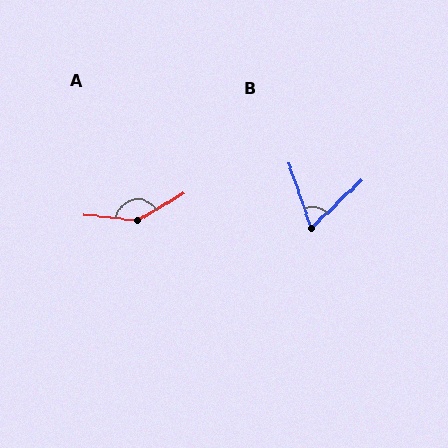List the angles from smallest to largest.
B (65°), A (143°).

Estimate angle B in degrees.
Approximately 65 degrees.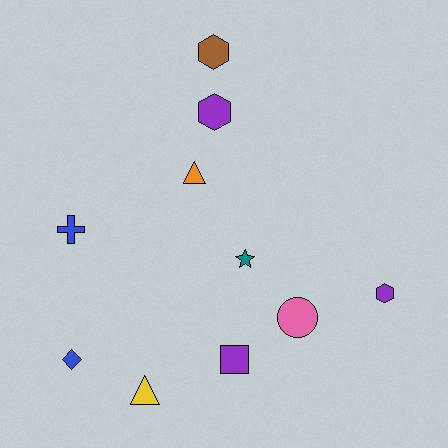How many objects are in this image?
There are 10 objects.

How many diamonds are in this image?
There is 1 diamond.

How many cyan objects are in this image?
There are no cyan objects.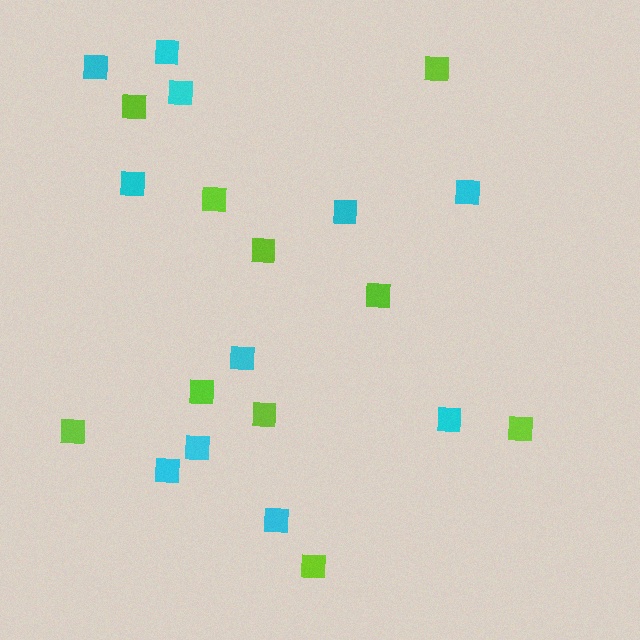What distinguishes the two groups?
There are 2 groups: one group of cyan squares (11) and one group of lime squares (10).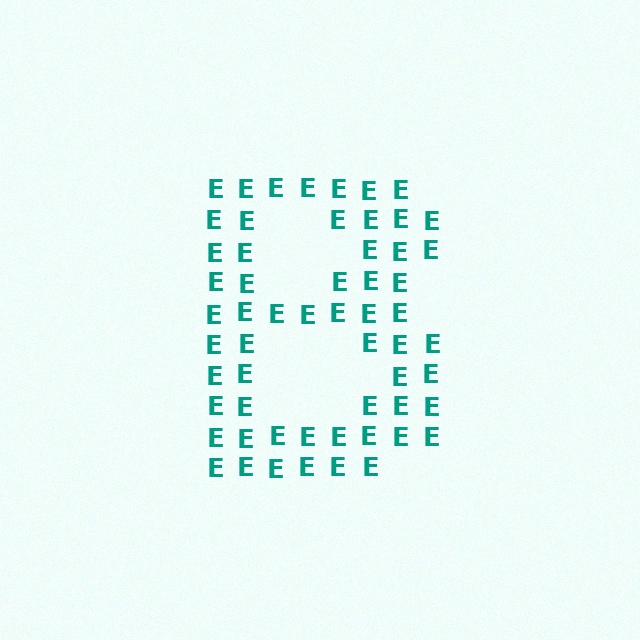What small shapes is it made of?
It is made of small letter E's.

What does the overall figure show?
The overall figure shows the letter B.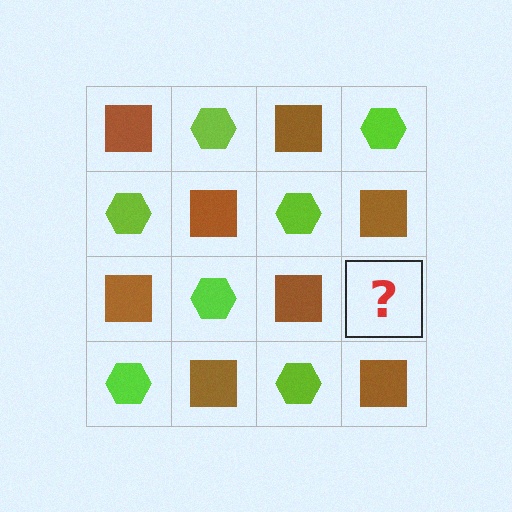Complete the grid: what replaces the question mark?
The question mark should be replaced with a lime hexagon.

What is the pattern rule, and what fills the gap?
The rule is that it alternates brown square and lime hexagon in a checkerboard pattern. The gap should be filled with a lime hexagon.